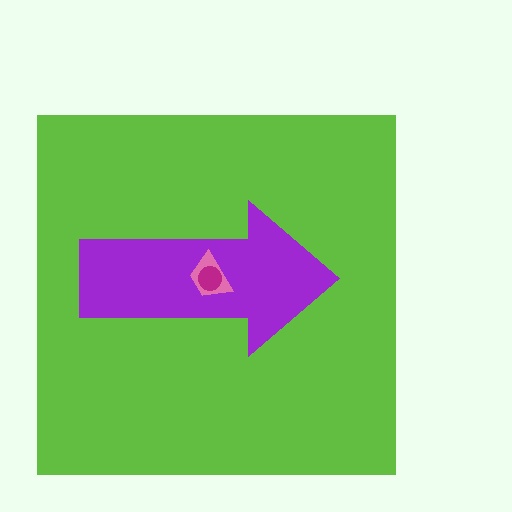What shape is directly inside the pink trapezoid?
The magenta circle.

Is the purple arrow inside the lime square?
Yes.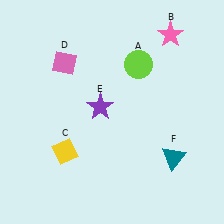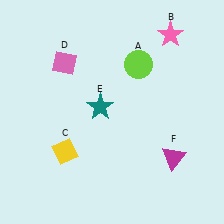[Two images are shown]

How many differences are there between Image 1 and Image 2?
There are 2 differences between the two images.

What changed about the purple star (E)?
In Image 1, E is purple. In Image 2, it changed to teal.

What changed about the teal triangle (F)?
In Image 1, F is teal. In Image 2, it changed to magenta.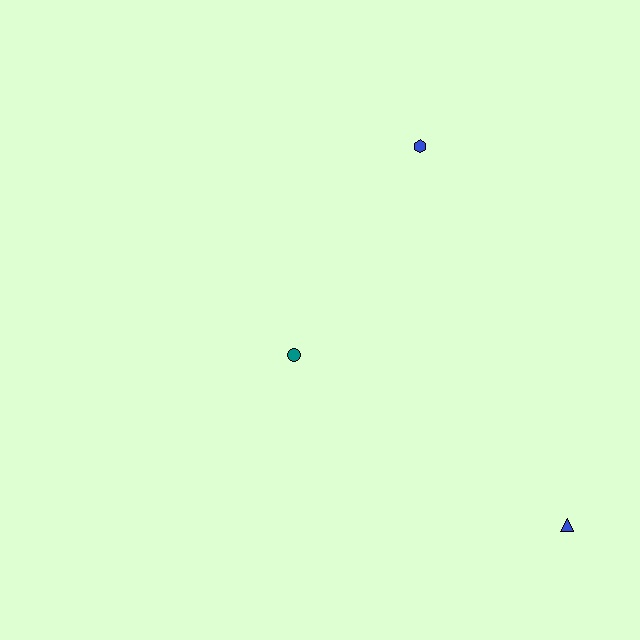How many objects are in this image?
There are 3 objects.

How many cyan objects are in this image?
There are no cyan objects.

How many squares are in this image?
There are no squares.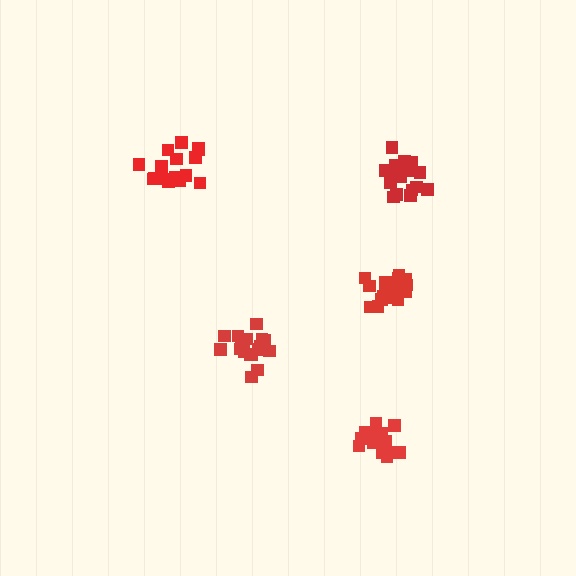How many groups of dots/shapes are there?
There are 5 groups.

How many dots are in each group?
Group 1: 20 dots, Group 2: 17 dots, Group 3: 16 dots, Group 4: 16 dots, Group 5: 18 dots (87 total).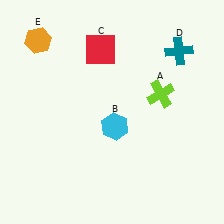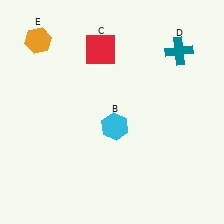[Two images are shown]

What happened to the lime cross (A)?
The lime cross (A) was removed in Image 2. It was in the top-right area of Image 1.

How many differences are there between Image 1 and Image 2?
There is 1 difference between the two images.